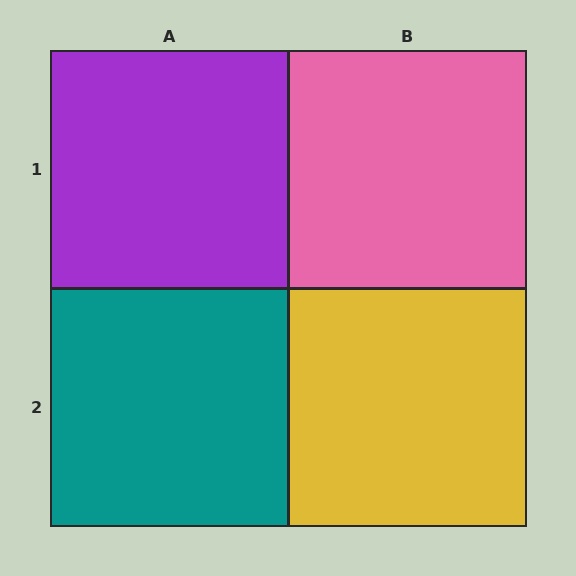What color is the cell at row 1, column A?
Purple.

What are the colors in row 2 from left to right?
Teal, yellow.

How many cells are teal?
1 cell is teal.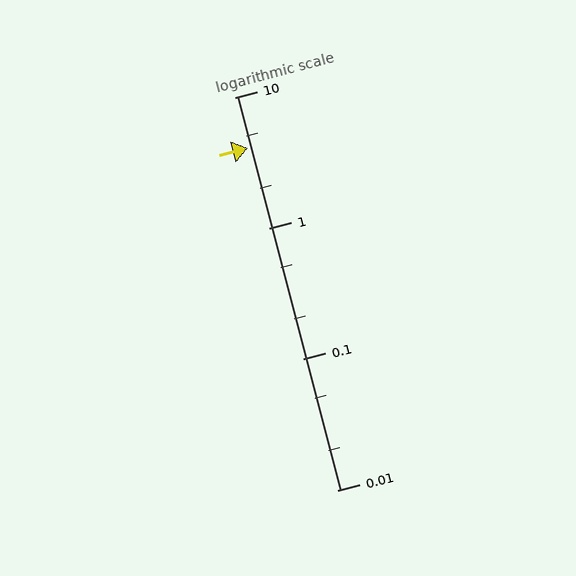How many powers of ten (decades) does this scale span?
The scale spans 3 decades, from 0.01 to 10.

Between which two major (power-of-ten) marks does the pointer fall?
The pointer is between 1 and 10.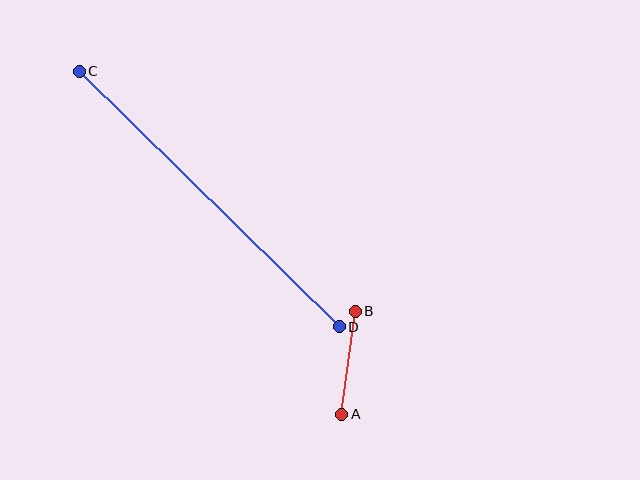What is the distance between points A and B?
The distance is approximately 104 pixels.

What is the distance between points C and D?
The distance is approximately 365 pixels.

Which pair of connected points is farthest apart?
Points C and D are farthest apart.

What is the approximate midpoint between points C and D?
The midpoint is at approximately (209, 199) pixels.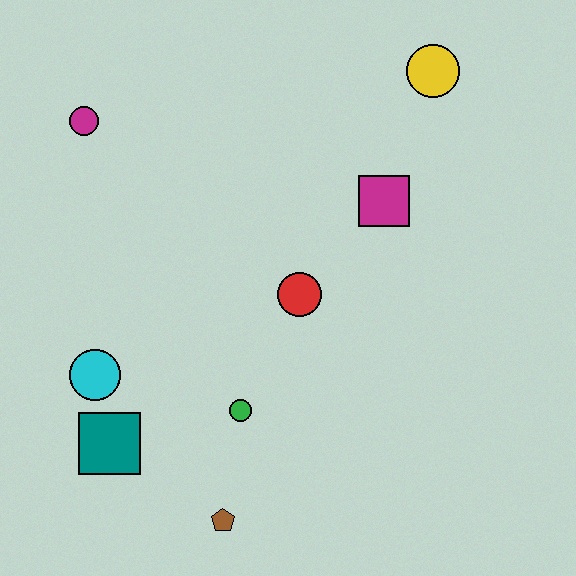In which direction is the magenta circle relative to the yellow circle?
The magenta circle is to the left of the yellow circle.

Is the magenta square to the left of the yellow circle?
Yes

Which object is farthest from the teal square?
The yellow circle is farthest from the teal square.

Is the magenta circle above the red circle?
Yes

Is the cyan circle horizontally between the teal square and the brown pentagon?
No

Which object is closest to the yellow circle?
The magenta square is closest to the yellow circle.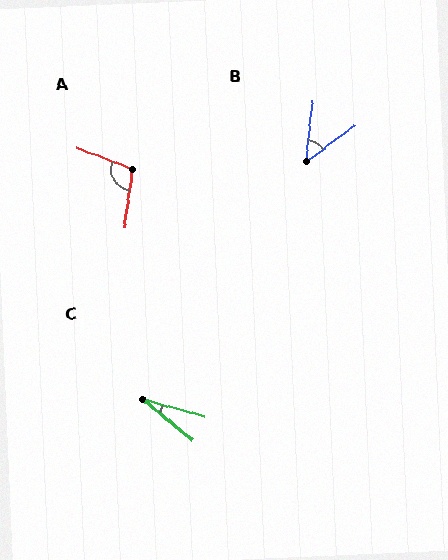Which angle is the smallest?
C, at approximately 23 degrees.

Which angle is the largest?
A, at approximately 102 degrees.